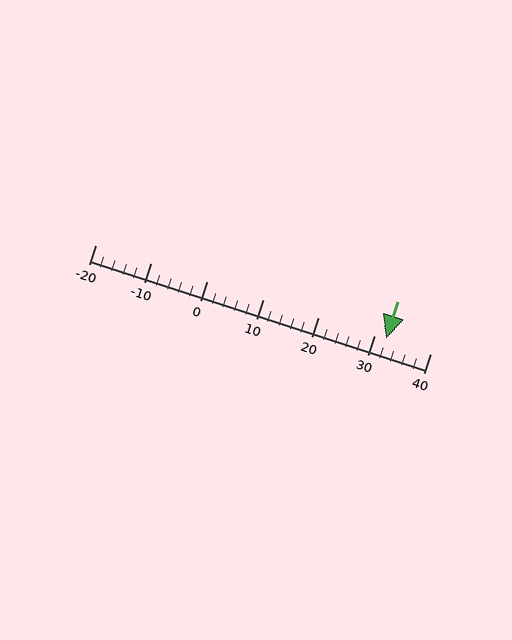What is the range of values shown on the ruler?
The ruler shows values from -20 to 40.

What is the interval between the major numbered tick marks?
The major tick marks are spaced 10 units apart.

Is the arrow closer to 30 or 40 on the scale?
The arrow is closer to 30.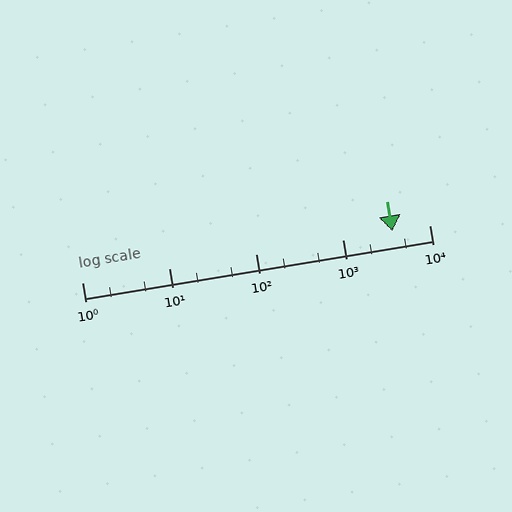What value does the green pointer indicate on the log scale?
The pointer indicates approximately 3700.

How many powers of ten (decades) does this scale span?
The scale spans 4 decades, from 1 to 10000.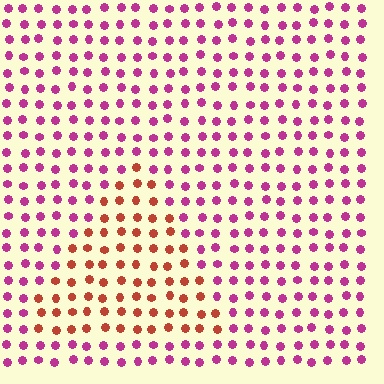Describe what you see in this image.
The image is filled with small magenta elements in a uniform arrangement. A triangle-shaped region is visible where the elements are tinted to a slightly different hue, forming a subtle color boundary.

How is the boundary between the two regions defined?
The boundary is defined purely by a slight shift in hue (about 50 degrees). Spacing, size, and orientation are identical on both sides.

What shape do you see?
I see a triangle.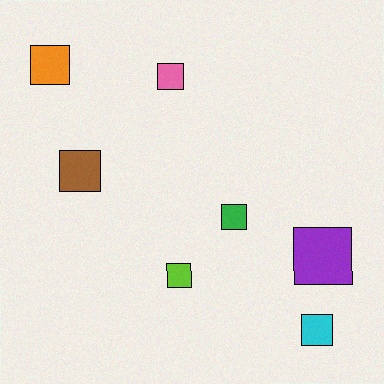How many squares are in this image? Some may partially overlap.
There are 7 squares.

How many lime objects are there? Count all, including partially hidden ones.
There is 1 lime object.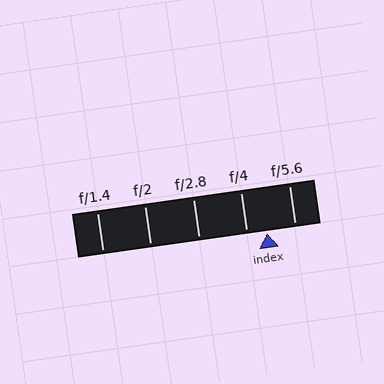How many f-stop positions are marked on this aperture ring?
There are 5 f-stop positions marked.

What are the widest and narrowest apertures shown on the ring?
The widest aperture shown is f/1.4 and the narrowest is f/5.6.